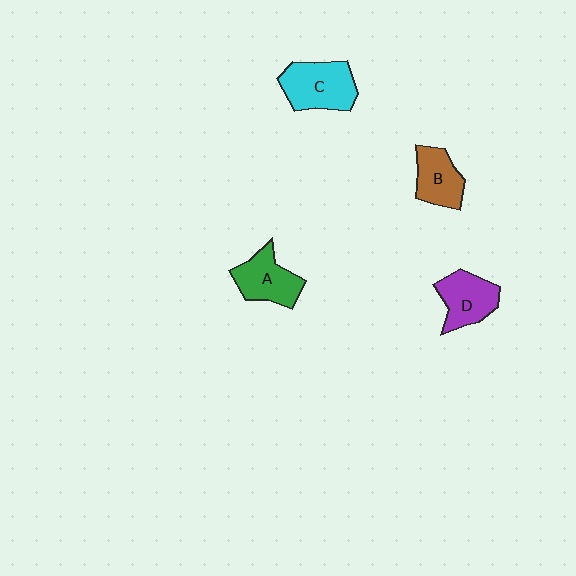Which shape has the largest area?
Shape C (cyan).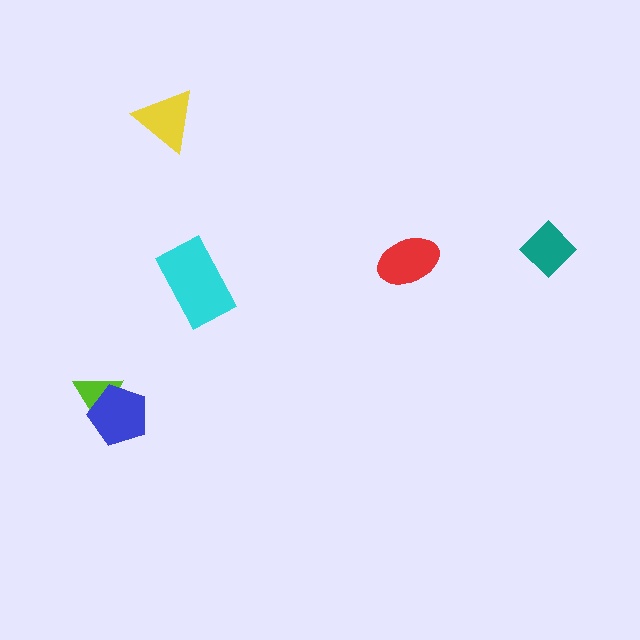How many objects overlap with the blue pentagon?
1 object overlaps with the blue pentagon.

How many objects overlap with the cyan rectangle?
0 objects overlap with the cyan rectangle.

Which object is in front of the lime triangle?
The blue pentagon is in front of the lime triangle.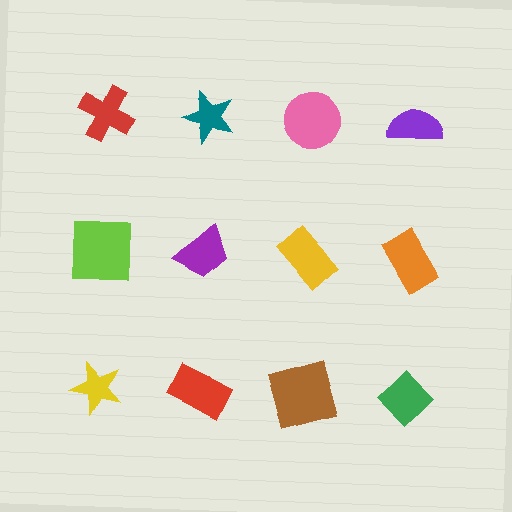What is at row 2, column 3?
A yellow rectangle.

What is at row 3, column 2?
A red rectangle.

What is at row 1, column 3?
A pink circle.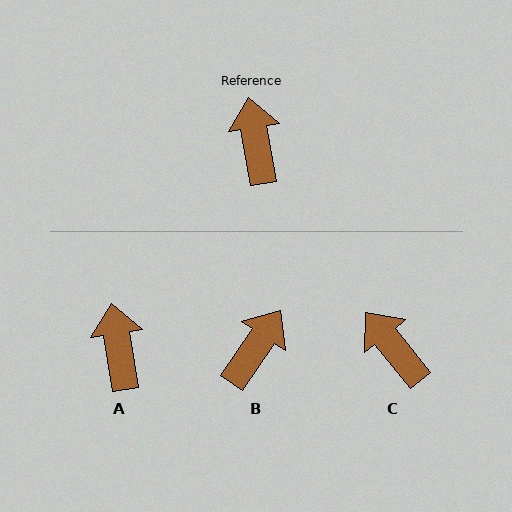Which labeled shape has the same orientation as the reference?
A.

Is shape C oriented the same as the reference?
No, it is off by about 30 degrees.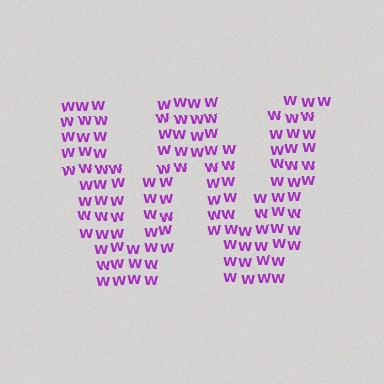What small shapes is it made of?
It is made of small letter W's.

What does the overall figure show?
The overall figure shows the letter W.